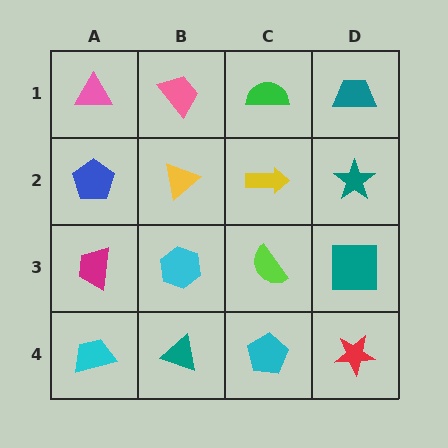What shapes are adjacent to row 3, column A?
A blue pentagon (row 2, column A), a cyan trapezoid (row 4, column A), a cyan hexagon (row 3, column B).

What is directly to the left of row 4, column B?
A cyan trapezoid.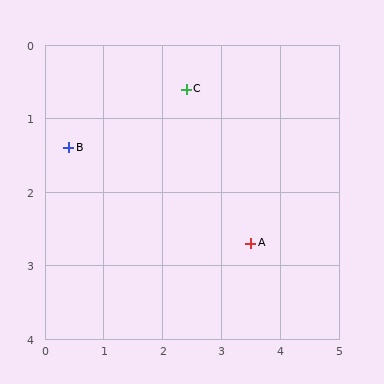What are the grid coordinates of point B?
Point B is at approximately (0.4, 1.4).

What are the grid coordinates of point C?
Point C is at approximately (2.4, 0.6).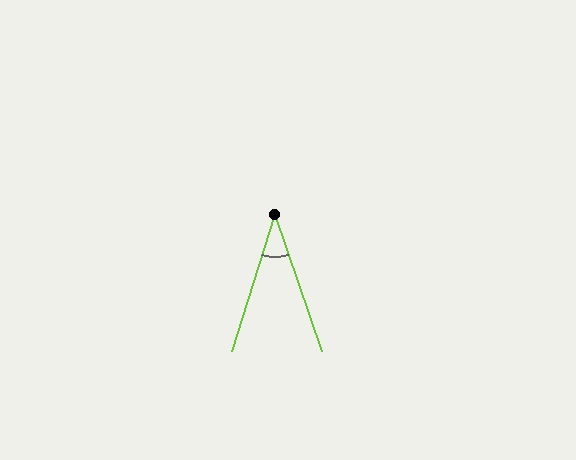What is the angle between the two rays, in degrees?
Approximately 36 degrees.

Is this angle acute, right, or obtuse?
It is acute.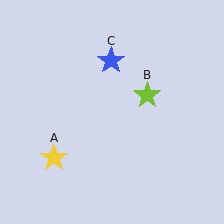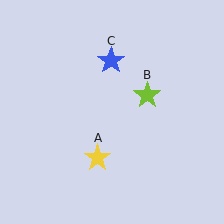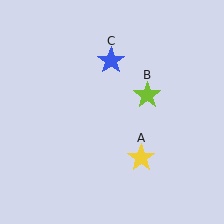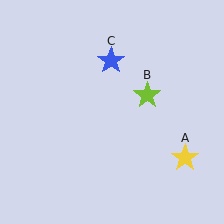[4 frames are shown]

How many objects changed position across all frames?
1 object changed position: yellow star (object A).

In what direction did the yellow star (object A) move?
The yellow star (object A) moved right.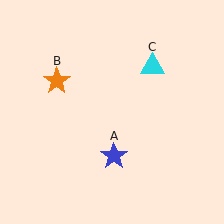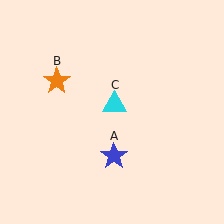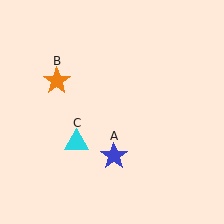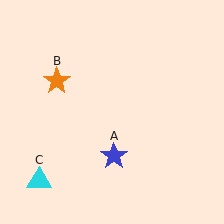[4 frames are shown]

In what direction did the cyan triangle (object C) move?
The cyan triangle (object C) moved down and to the left.